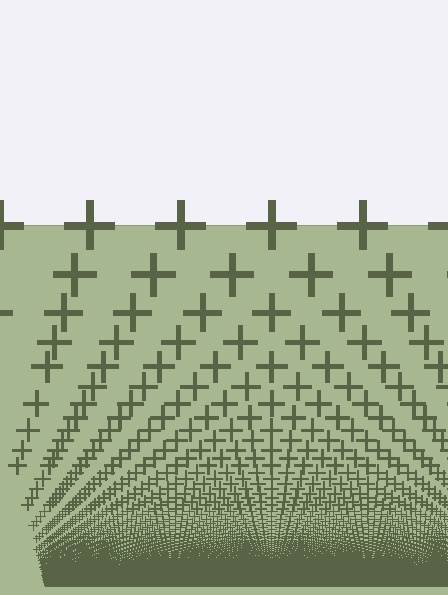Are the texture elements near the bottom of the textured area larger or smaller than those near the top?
Smaller. The gradient is inverted — elements near the bottom are smaller and denser.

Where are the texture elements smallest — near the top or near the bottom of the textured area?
Near the bottom.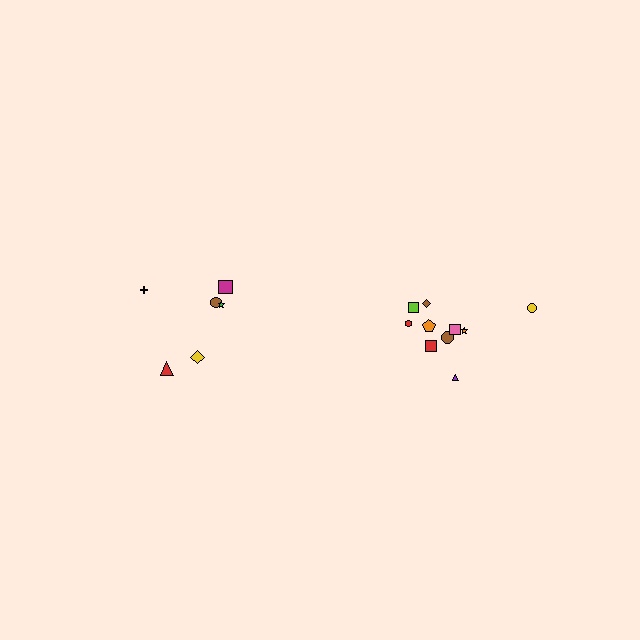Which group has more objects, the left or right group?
The right group.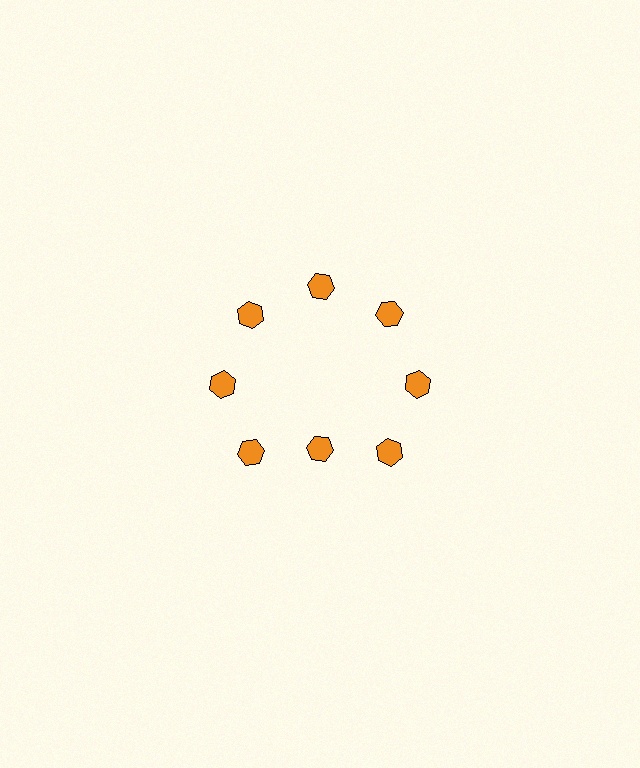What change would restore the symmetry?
The symmetry would be restored by moving it outward, back onto the ring so that all 8 hexagons sit at equal angles and equal distance from the center.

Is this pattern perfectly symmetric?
No. The 8 orange hexagons are arranged in a ring, but one element near the 6 o'clock position is pulled inward toward the center, breaking the 8-fold rotational symmetry.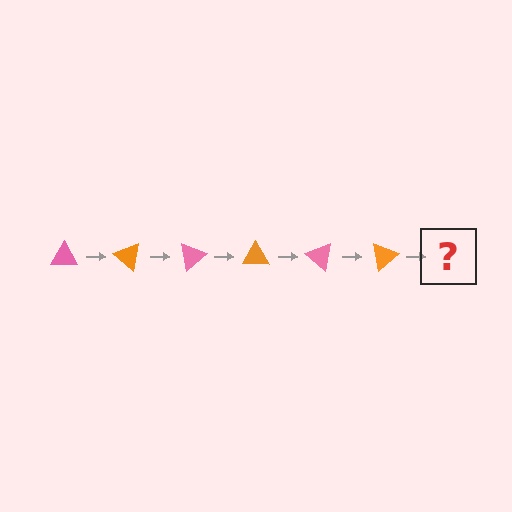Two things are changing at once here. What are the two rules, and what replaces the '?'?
The two rules are that it rotates 40 degrees each step and the color cycles through pink and orange. The '?' should be a pink triangle, rotated 240 degrees from the start.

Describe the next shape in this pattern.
It should be a pink triangle, rotated 240 degrees from the start.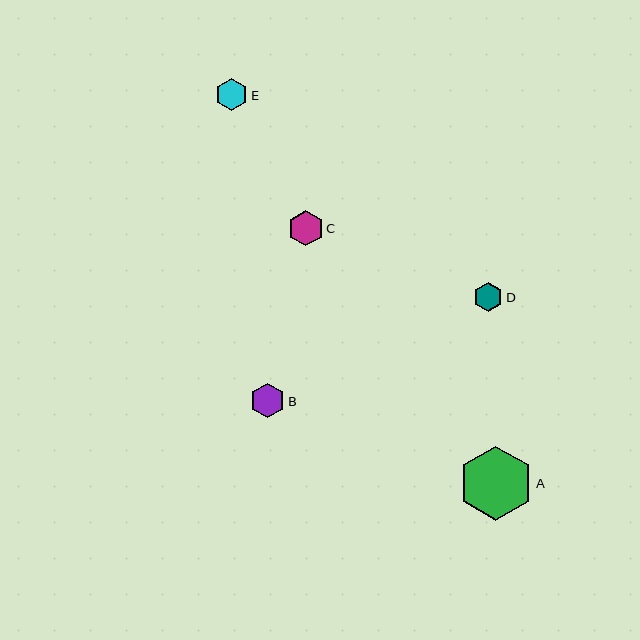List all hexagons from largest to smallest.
From largest to smallest: A, C, B, E, D.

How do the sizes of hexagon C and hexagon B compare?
Hexagon C and hexagon B are approximately the same size.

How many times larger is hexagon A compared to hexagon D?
Hexagon A is approximately 2.6 times the size of hexagon D.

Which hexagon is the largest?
Hexagon A is the largest with a size of approximately 74 pixels.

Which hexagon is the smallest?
Hexagon D is the smallest with a size of approximately 29 pixels.